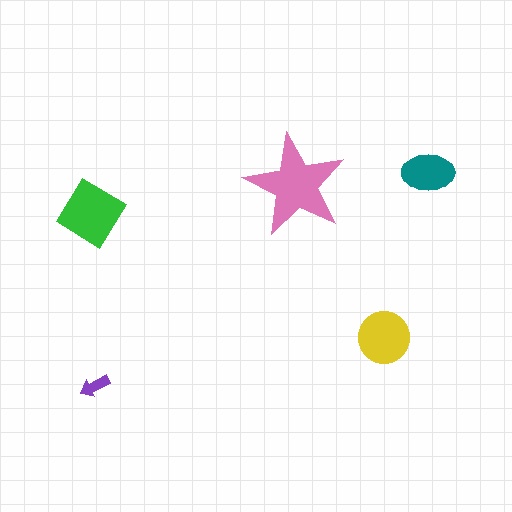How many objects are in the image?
There are 5 objects in the image.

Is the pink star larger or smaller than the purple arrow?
Larger.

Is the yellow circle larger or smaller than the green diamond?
Smaller.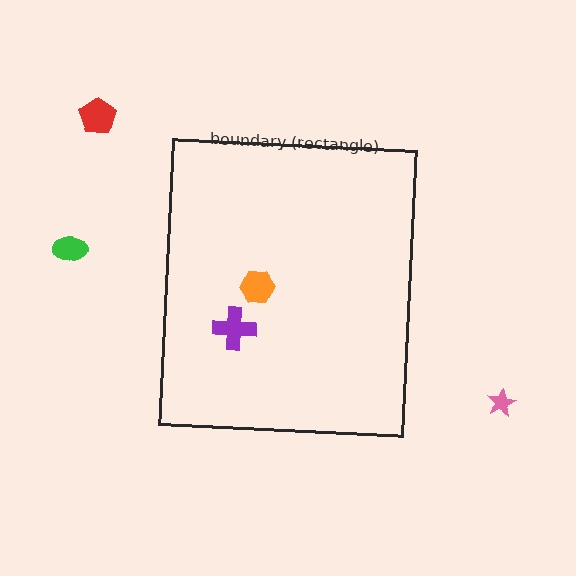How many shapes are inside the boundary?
2 inside, 3 outside.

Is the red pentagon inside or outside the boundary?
Outside.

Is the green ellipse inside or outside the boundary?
Outside.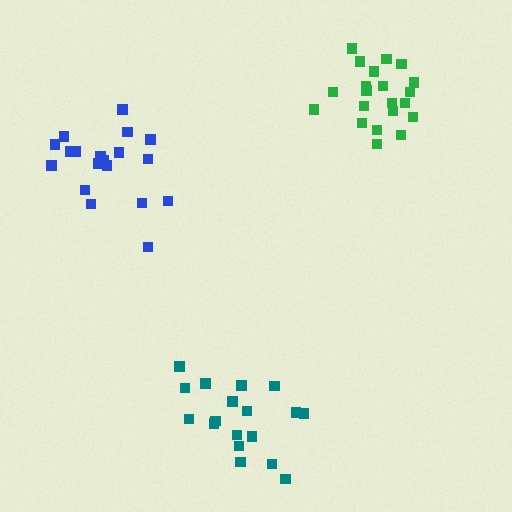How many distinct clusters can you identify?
There are 3 distinct clusters.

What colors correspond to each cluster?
The clusters are colored: blue, green, teal.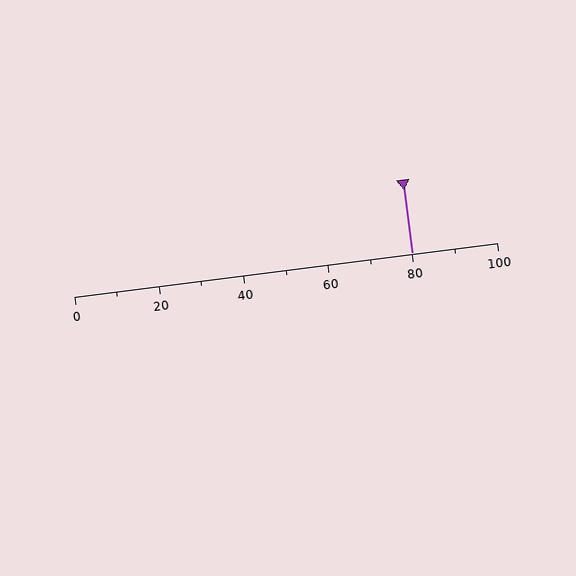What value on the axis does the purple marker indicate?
The marker indicates approximately 80.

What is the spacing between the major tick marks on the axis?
The major ticks are spaced 20 apart.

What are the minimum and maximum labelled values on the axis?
The axis runs from 0 to 100.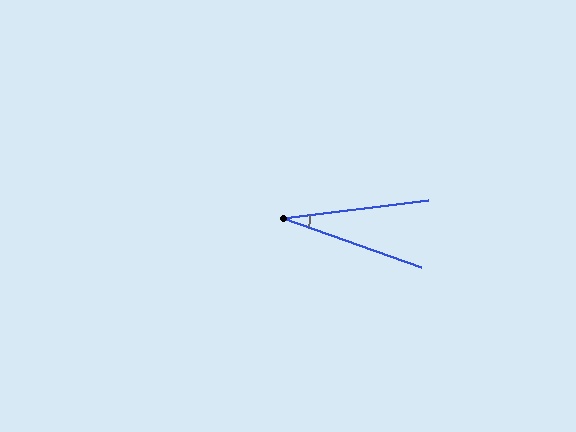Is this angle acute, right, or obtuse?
It is acute.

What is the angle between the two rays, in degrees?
Approximately 27 degrees.